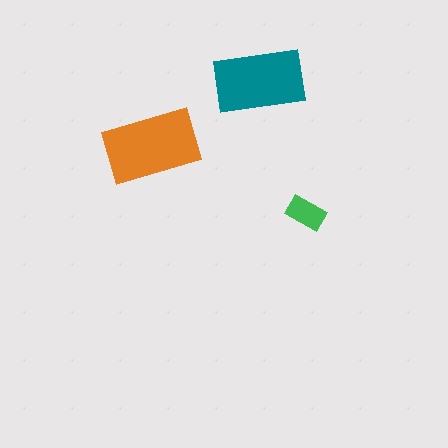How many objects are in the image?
There are 3 objects in the image.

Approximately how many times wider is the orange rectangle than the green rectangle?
About 2.5 times wider.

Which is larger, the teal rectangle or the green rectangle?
The teal one.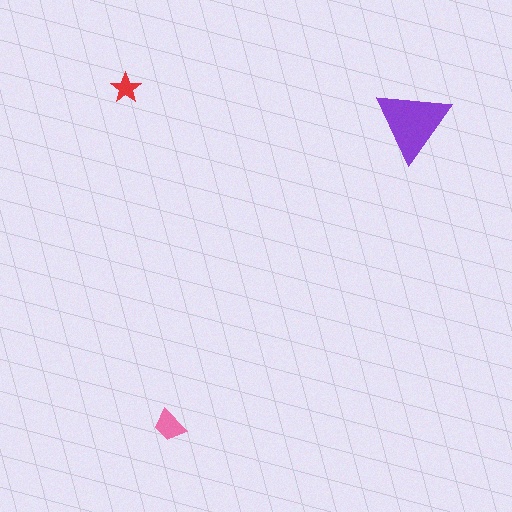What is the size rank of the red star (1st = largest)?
3rd.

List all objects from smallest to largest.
The red star, the pink trapezoid, the purple triangle.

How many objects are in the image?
There are 3 objects in the image.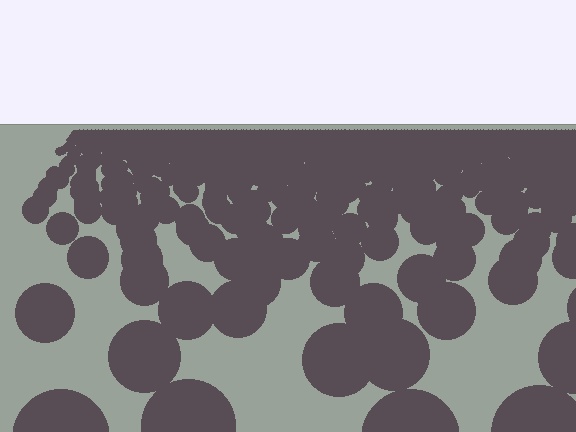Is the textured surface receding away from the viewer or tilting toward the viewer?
The surface is receding away from the viewer. Texture elements get smaller and denser toward the top.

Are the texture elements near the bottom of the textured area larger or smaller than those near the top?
Larger. Near the bottom, elements are closer to the viewer and appear at a bigger on-screen size.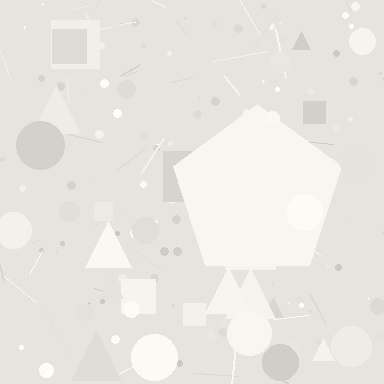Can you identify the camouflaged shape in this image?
The camouflaged shape is a pentagon.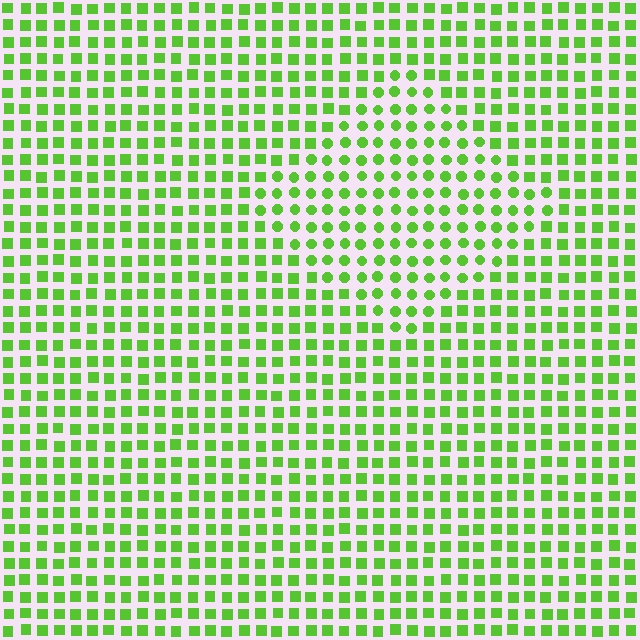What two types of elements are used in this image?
The image uses circles inside the diamond region and squares outside it.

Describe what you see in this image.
The image is filled with small lime elements arranged in a uniform grid. A diamond-shaped region contains circles, while the surrounding area contains squares. The boundary is defined purely by the change in element shape.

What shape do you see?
I see a diamond.